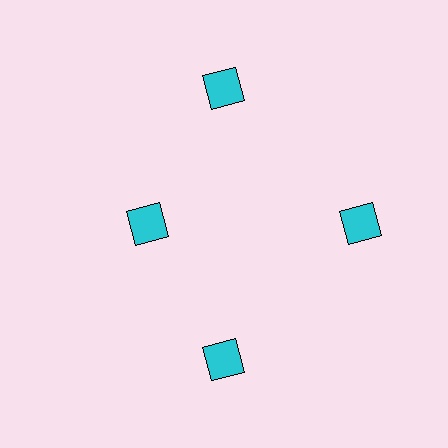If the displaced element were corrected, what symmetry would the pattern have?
It would have 4-fold rotational symmetry — the pattern would map onto itself every 90 degrees.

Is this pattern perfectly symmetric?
No. The 4 cyan diamonds are arranged in a ring, but one element near the 9 o'clock position is pulled inward toward the center, breaking the 4-fold rotational symmetry.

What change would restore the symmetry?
The symmetry would be restored by moving it outward, back onto the ring so that all 4 diamonds sit at equal angles and equal distance from the center.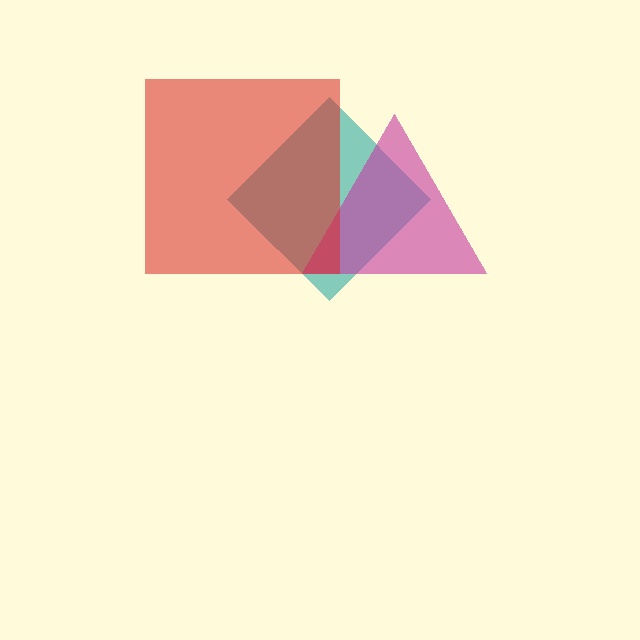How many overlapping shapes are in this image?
There are 3 overlapping shapes in the image.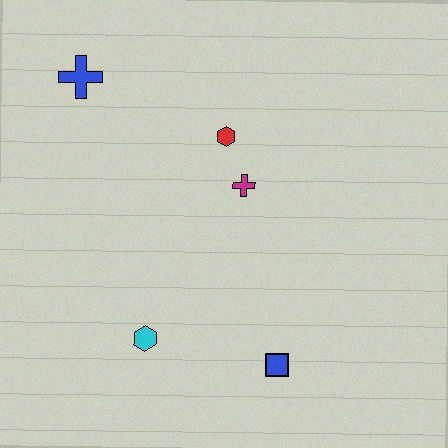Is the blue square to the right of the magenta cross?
Yes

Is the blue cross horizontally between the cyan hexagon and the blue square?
No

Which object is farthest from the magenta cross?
The blue cross is farthest from the magenta cross.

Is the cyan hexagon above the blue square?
Yes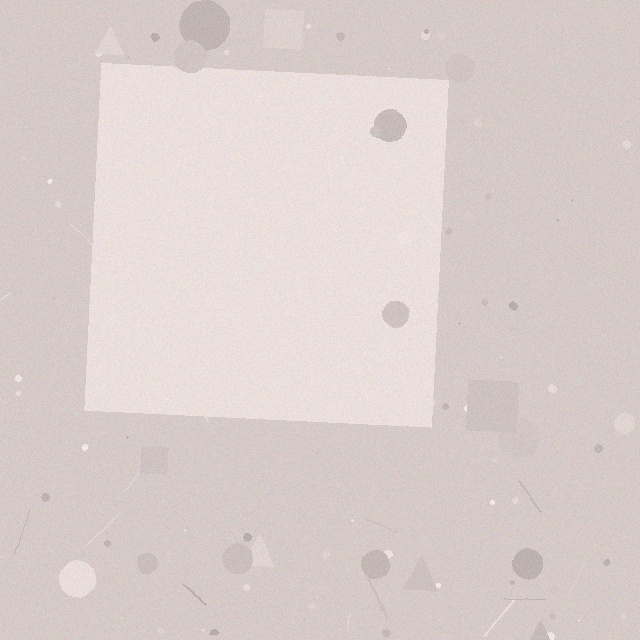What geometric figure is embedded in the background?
A square is embedded in the background.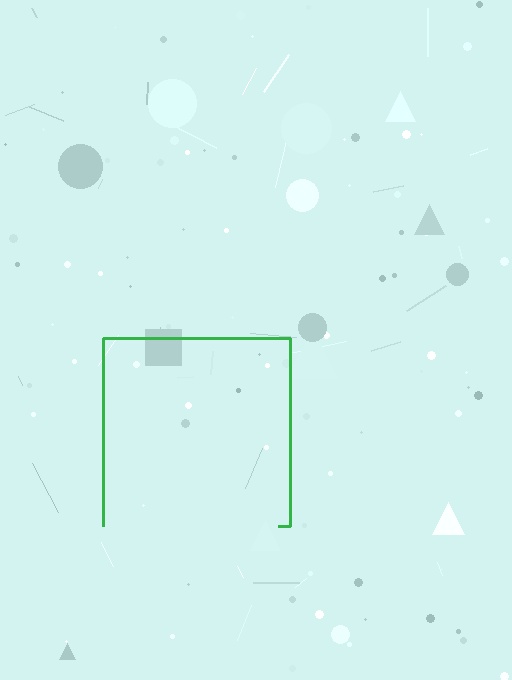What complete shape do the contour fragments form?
The contour fragments form a square.